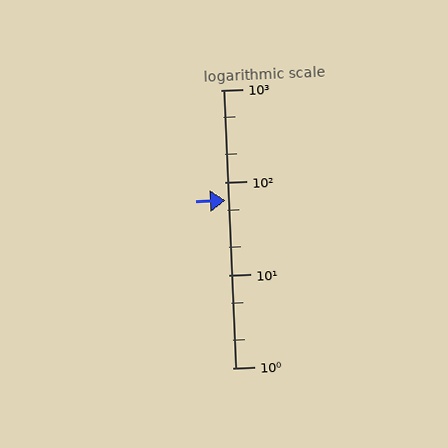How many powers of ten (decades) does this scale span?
The scale spans 3 decades, from 1 to 1000.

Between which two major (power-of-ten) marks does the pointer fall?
The pointer is between 10 and 100.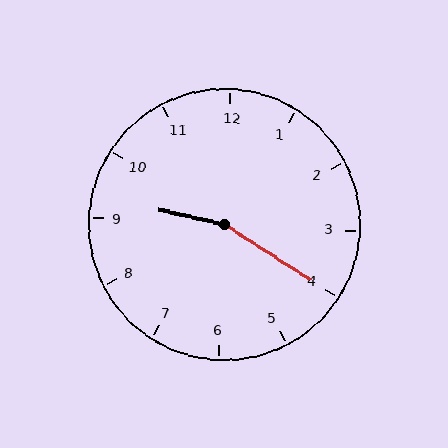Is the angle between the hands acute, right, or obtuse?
It is obtuse.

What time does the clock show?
9:20.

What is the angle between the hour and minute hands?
Approximately 160 degrees.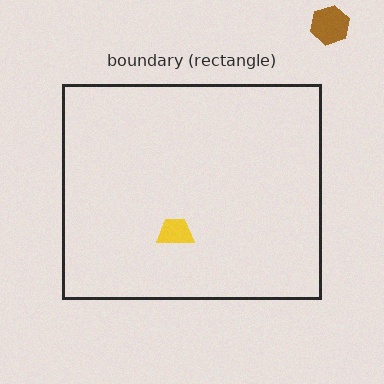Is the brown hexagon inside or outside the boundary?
Outside.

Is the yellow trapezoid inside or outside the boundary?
Inside.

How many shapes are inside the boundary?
1 inside, 1 outside.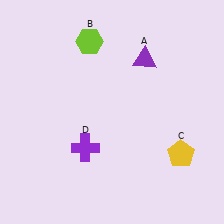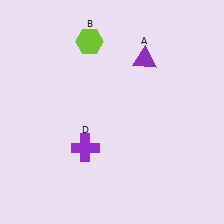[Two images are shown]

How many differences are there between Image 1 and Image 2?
There is 1 difference between the two images.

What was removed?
The yellow pentagon (C) was removed in Image 2.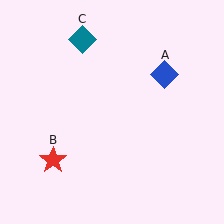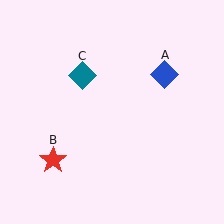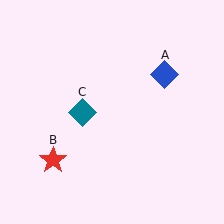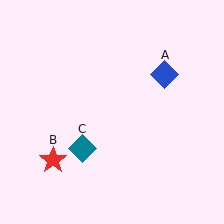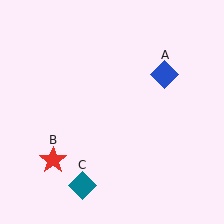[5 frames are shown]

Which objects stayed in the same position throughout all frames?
Blue diamond (object A) and red star (object B) remained stationary.